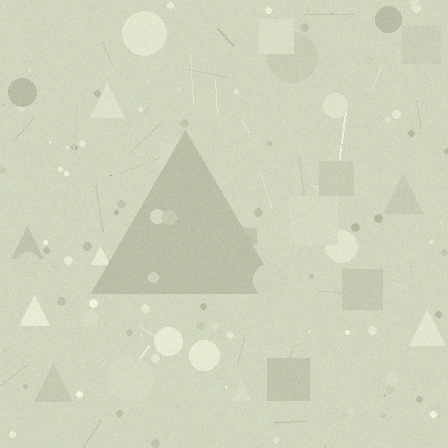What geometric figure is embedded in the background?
A triangle is embedded in the background.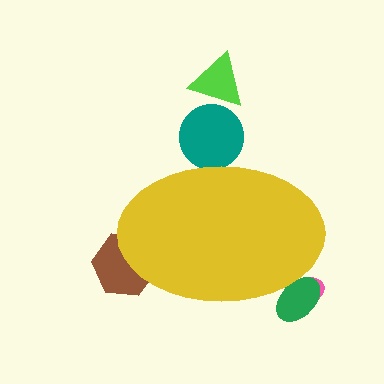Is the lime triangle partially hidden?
No, the lime triangle is fully visible.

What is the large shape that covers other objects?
A yellow ellipse.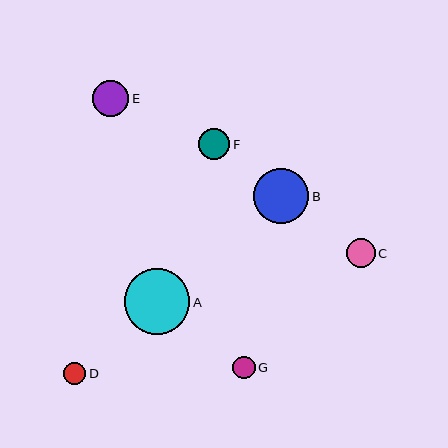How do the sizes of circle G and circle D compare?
Circle G and circle D are approximately the same size.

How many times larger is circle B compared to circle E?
Circle B is approximately 1.5 times the size of circle E.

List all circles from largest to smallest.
From largest to smallest: A, B, E, F, C, G, D.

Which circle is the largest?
Circle A is the largest with a size of approximately 65 pixels.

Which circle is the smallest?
Circle D is the smallest with a size of approximately 22 pixels.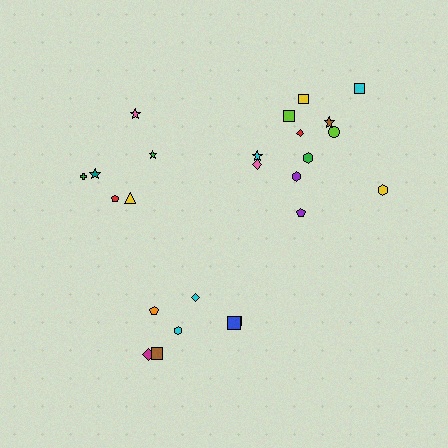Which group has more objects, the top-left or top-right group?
The top-right group.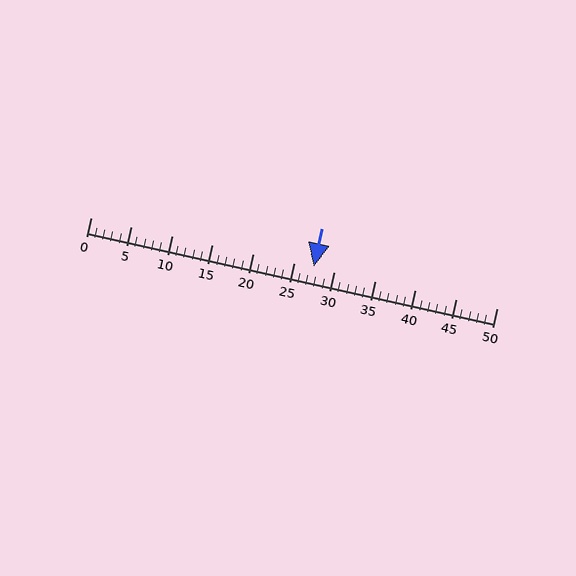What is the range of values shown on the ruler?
The ruler shows values from 0 to 50.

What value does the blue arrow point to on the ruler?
The blue arrow points to approximately 28.